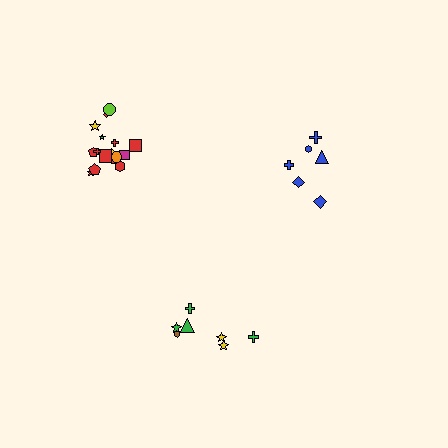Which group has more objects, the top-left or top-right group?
The top-left group.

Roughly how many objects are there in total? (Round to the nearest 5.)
Roughly 30 objects in total.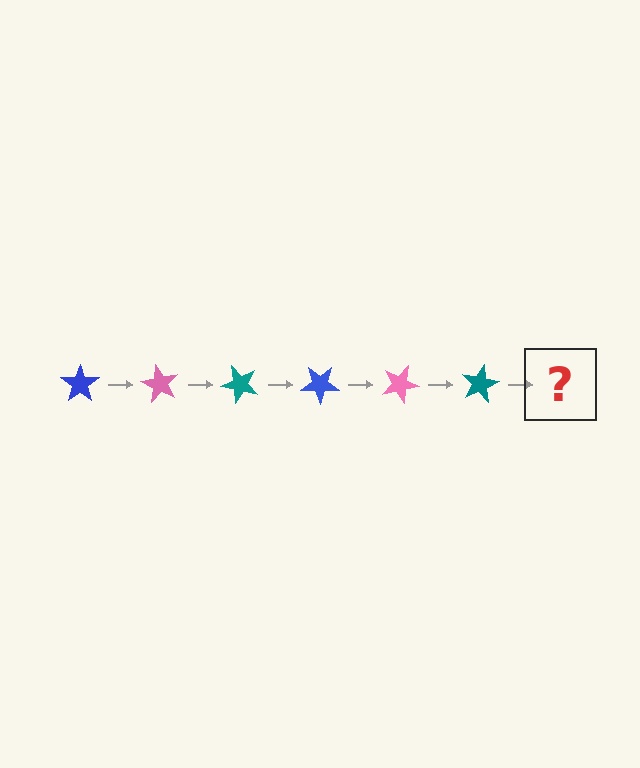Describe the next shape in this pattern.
It should be a blue star, rotated 360 degrees from the start.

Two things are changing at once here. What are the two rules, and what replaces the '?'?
The two rules are that it rotates 60 degrees each step and the color cycles through blue, pink, and teal. The '?' should be a blue star, rotated 360 degrees from the start.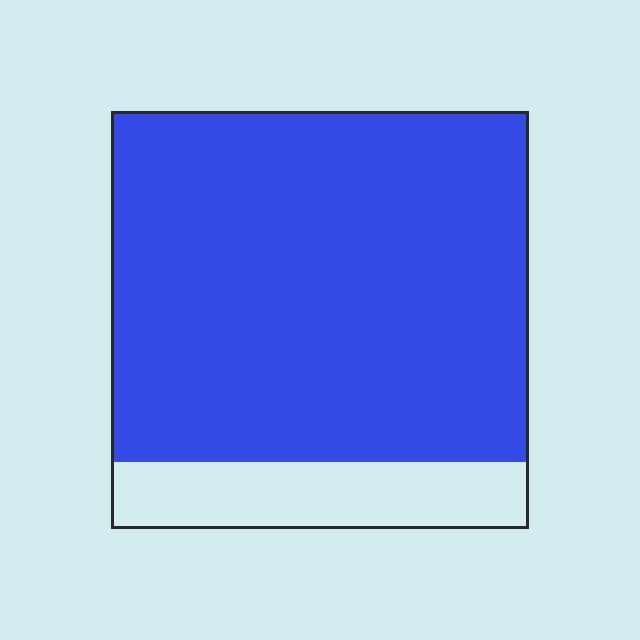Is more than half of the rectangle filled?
Yes.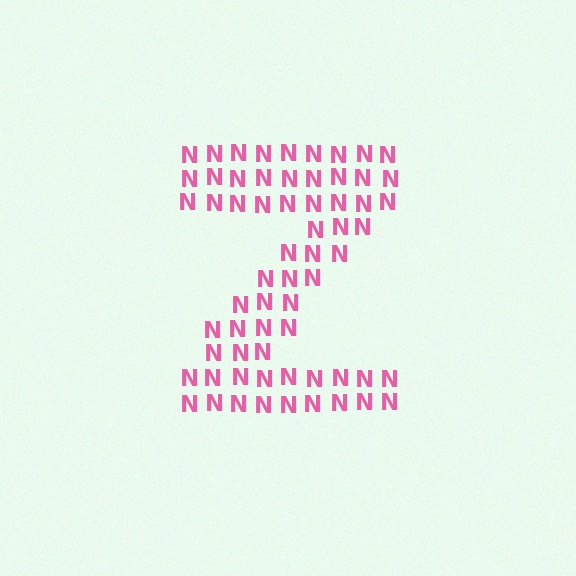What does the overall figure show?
The overall figure shows the letter Z.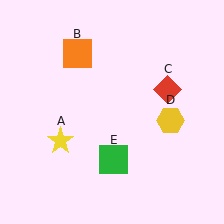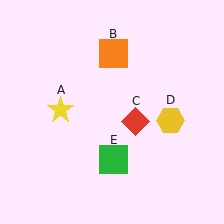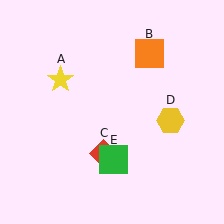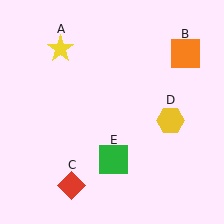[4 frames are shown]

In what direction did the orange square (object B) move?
The orange square (object B) moved right.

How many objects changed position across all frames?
3 objects changed position: yellow star (object A), orange square (object B), red diamond (object C).